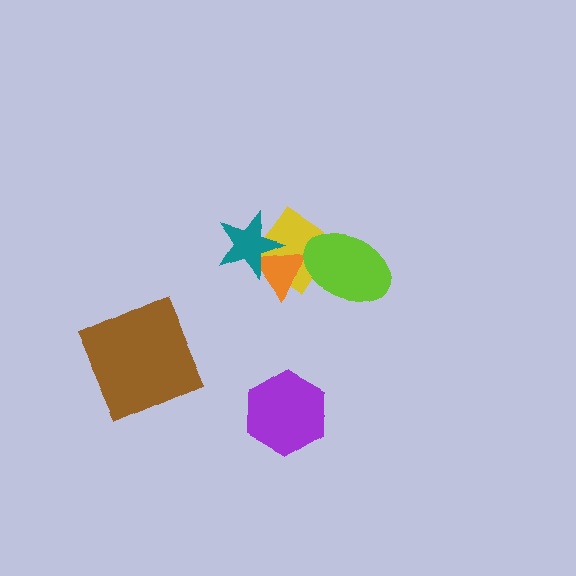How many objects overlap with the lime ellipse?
2 objects overlap with the lime ellipse.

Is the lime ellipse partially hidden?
No, no other shape covers it.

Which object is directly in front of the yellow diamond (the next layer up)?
The orange triangle is directly in front of the yellow diamond.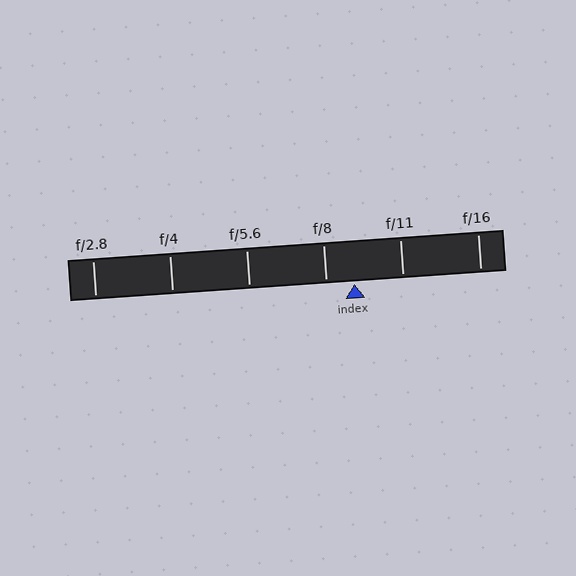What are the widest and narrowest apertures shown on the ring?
The widest aperture shown is f/2.8 and the narrowest is f/16.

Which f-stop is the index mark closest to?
The index mark is closest to f/8.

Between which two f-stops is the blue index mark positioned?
The index mark is between f/8 and f/11.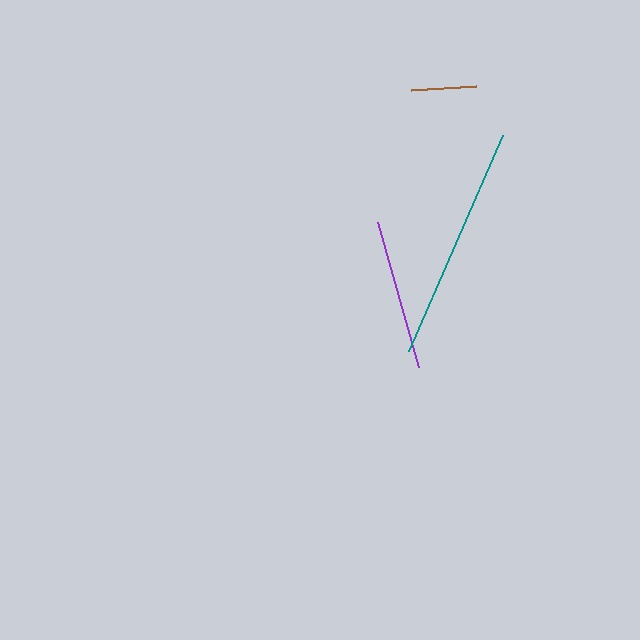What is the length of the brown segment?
The brown segment is approximately 65 pixels long.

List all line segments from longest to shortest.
From longest to shortest: teal, purple, brown.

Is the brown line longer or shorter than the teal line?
The teal line is longer than the brown line.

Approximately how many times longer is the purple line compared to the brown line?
The purple line is approximately 2.3 times the length of the brown line.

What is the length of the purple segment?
The purple segment is approximately 151 pixels long.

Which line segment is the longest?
The teal line is the longest at approximately 235 pixels.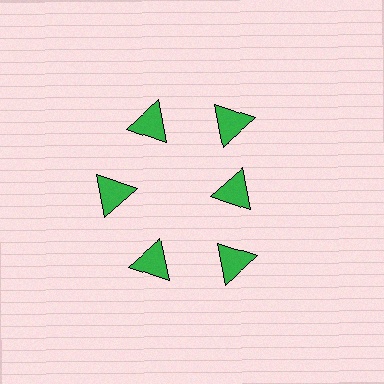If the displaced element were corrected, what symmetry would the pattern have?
It would have 6-fold rotational symmetry — the pattern would map onto itself every 60 degrees.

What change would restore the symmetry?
The symmetry would be restored by moving it outward, back onto the ring so that all 6 triangles sit at equal angles and equal distance from the center.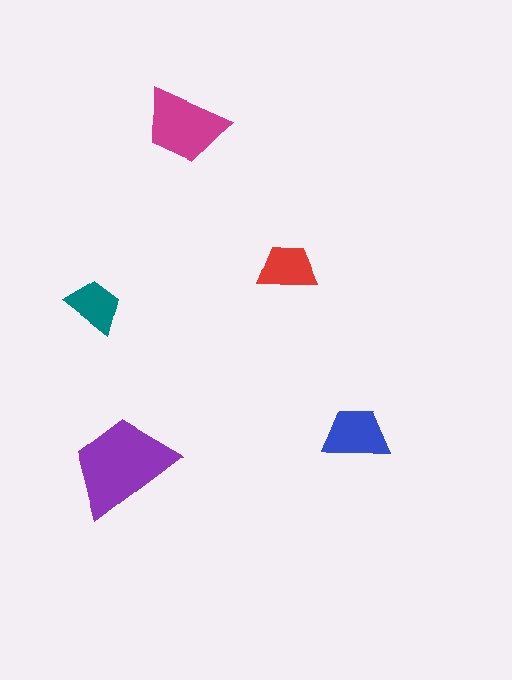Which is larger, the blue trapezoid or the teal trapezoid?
The blue one.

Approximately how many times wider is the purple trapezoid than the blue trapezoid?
About 1.5 times wider.